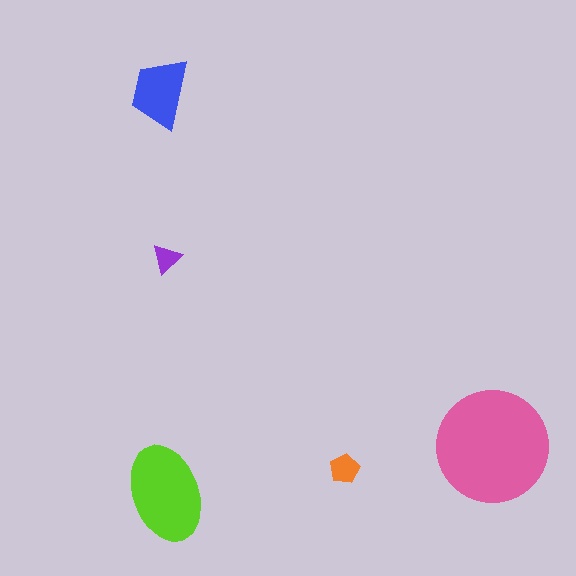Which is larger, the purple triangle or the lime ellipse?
The lime ellipse.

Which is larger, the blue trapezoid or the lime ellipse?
The lime ellipse.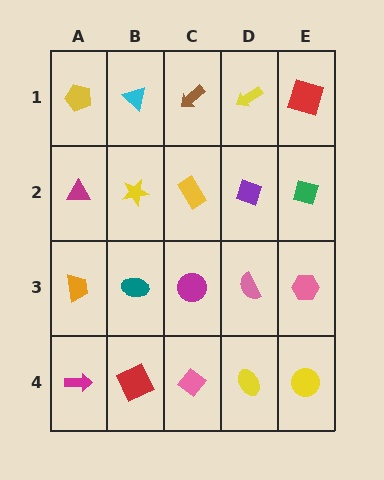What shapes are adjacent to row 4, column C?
A magenta circle (row 3, column C), a red square (row 4, column B), a yellow ellipse (row 4, column D).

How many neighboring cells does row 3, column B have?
4.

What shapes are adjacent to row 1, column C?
A yellow rectangle (row 2, column C), a cyan triangle (row 1, column B), a yellow arrow (row 1, column D).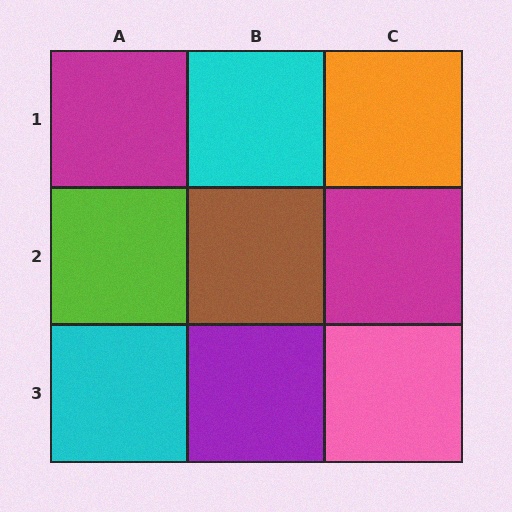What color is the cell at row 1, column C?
Orange.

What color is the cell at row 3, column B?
Purple.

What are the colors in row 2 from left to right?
Lime, brown, magenta.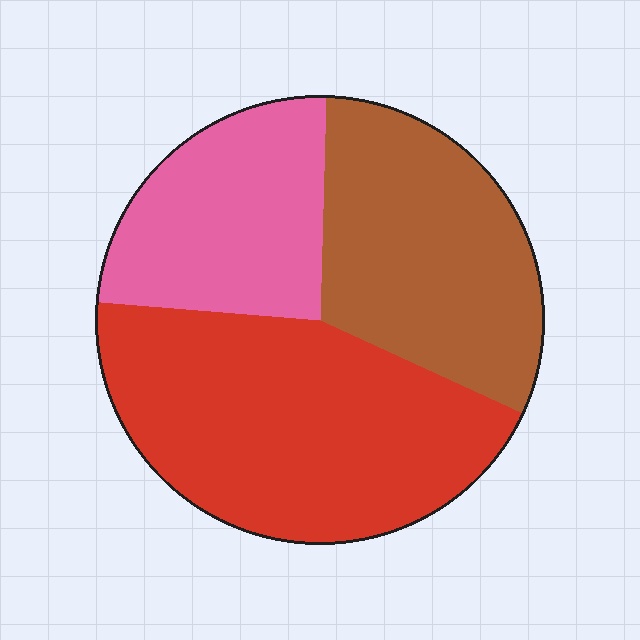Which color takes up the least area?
Pink, at roughly 25%.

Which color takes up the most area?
Red, at roughly 45%.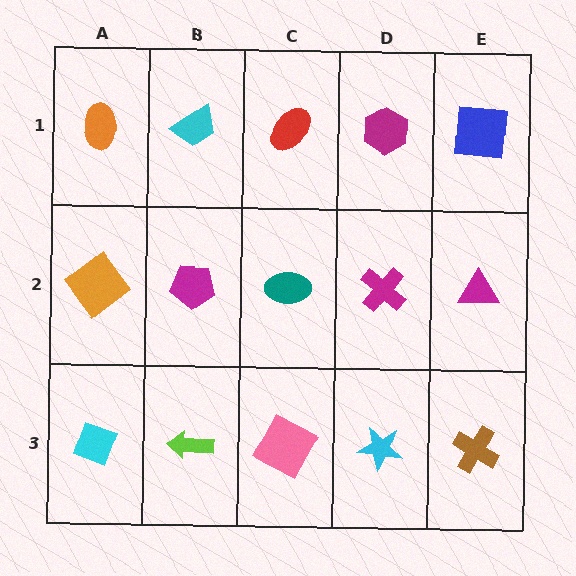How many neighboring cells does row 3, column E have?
2.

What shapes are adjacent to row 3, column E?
A magenta triangle (row 2, column E), a cyan star (row 3, column D).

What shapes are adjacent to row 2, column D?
A magenta hexagon (row 1, column D), a cyan star (row 3, column D), a teal ellipse (row 2, column C), a magenta triangle (row 2, column E).